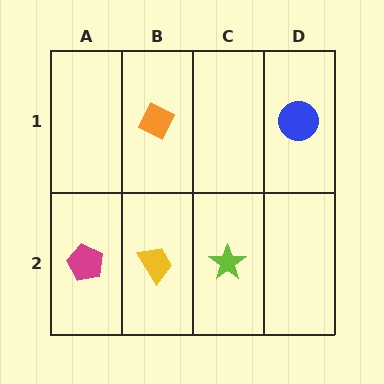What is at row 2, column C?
A lime star.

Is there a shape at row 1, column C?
No, that cell is empty.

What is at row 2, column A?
A magenta pentagon.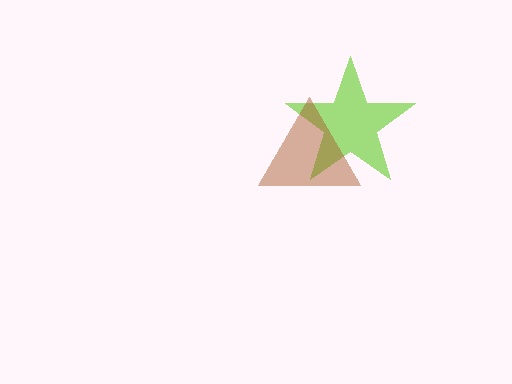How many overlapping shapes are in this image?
There are 2 overlapping shapes in the image.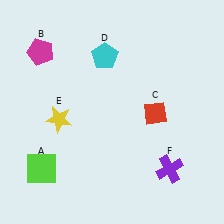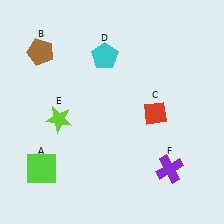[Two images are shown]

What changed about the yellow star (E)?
In Image 1, E is yellow. In Image 2, it changed to lime.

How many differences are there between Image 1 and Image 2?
There are 2 differences between the two images.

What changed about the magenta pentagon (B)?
In Image 1, B is magenta. In Image 2, it changed to brown.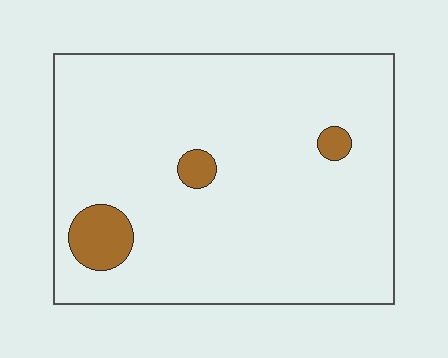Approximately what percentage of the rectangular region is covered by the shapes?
Approximately 5%.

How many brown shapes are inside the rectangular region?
3.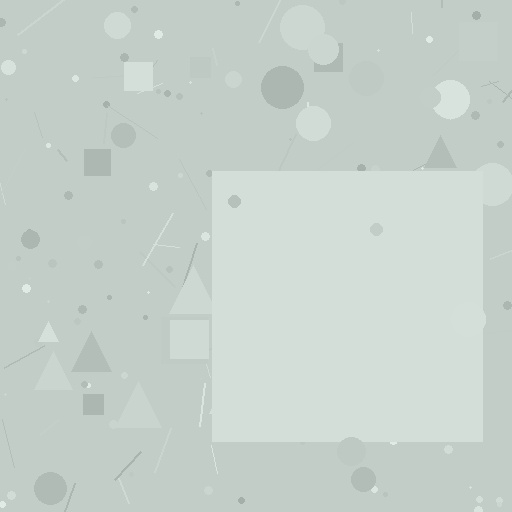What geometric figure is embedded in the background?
A square is embedded in the background.